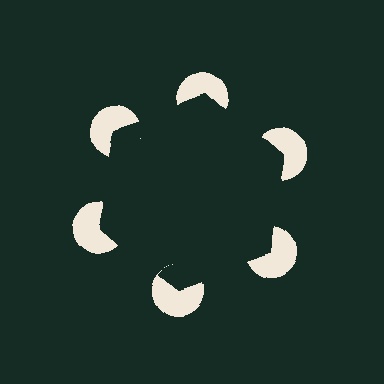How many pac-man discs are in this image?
There are 6 — one at each vertex of the illusory hexagon.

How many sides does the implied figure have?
6 sides.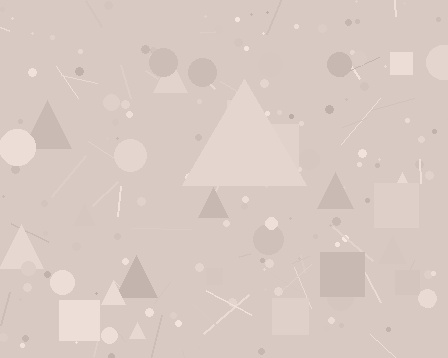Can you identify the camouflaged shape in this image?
The camouflaged shape is a triangle.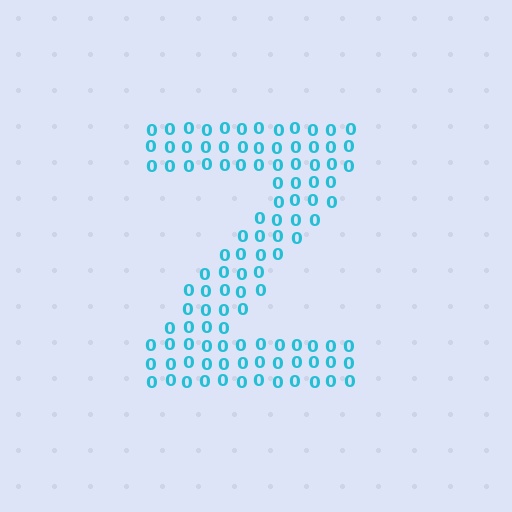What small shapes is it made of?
It is made of small digit 0's.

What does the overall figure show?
The overall figure shows the letter Z.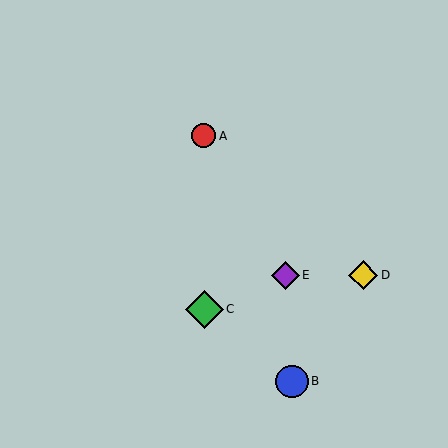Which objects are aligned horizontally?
Objects D, E are aligned horizontally.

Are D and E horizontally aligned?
Yes, both are at y≈275.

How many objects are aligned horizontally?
2 objects (D, E) are aligned horizontally.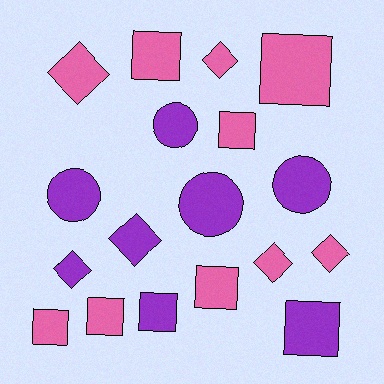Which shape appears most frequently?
Square, with 8 objects.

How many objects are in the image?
There are 18 objects.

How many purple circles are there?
There are 4 purple circles.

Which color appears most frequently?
Pink, with 10 objects.